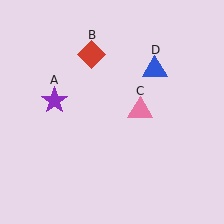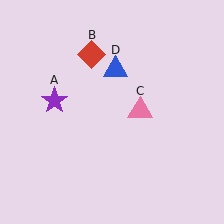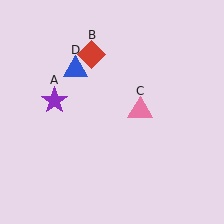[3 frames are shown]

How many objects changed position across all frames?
1 object changed position: blue triangle (object D).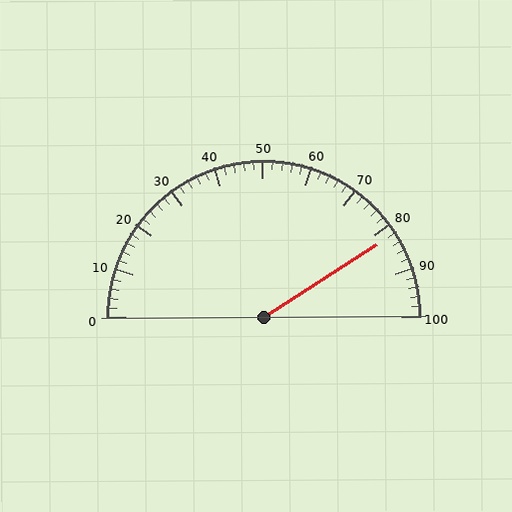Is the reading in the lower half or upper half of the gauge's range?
The reading is in the upper half of the range (0 to 100).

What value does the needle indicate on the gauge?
The needle indicates approximately 82.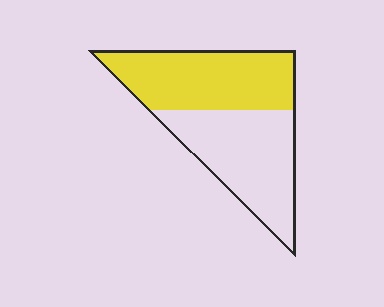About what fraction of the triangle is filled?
About one half (1/2).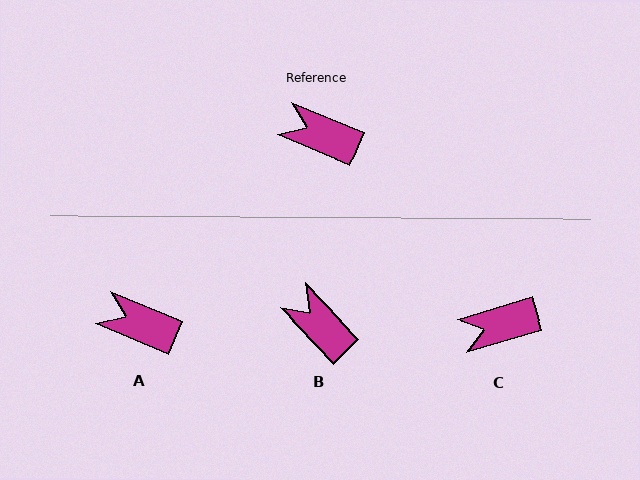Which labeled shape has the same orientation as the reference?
A.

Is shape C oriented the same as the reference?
No, it is off by about 39 degrees.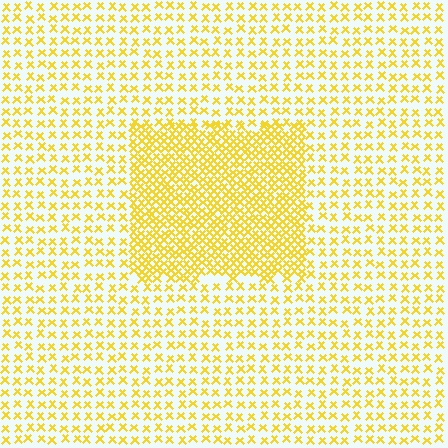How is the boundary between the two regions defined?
The boundary is defined by a change in element density (approximately 2.4x ratio). All elements are the same color, size, and shape.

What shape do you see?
I see a rectangle.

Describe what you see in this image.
The image contains small yellow elements arranged at two different densities. A rectangle-shaped region is visible where the elements are more densely packed than the surrounding area.